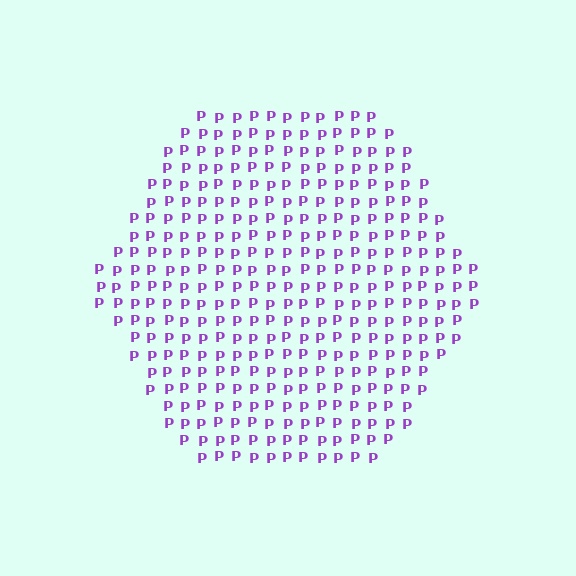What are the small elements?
The small elements are letter P's.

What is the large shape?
The large shape is a hexagon.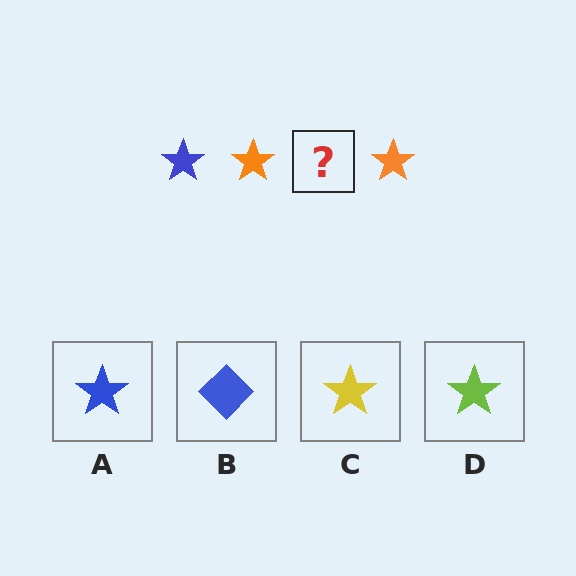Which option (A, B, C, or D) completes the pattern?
A.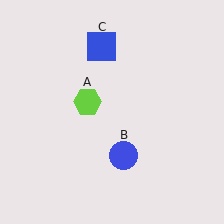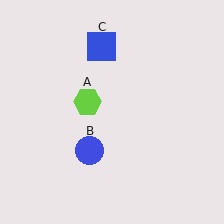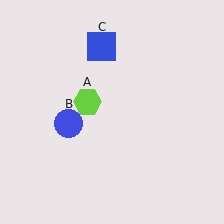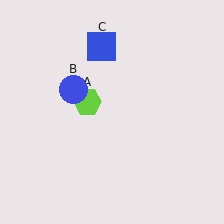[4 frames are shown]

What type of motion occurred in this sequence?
The blue circle (object B) rotated clockwise around the center of the scene.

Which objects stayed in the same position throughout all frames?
Lime hexagon (object A) and blue square (object C) remained stationary.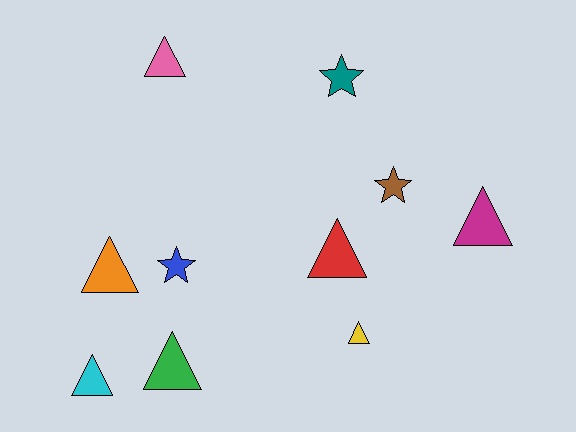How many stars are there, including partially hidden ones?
There are 3 stars.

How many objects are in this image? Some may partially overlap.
There are 10 objects.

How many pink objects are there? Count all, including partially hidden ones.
There is 1 pink object.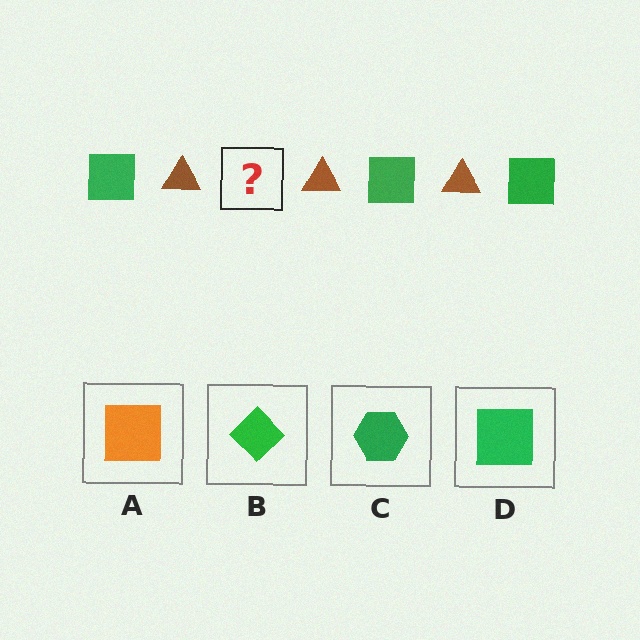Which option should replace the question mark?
Option D.